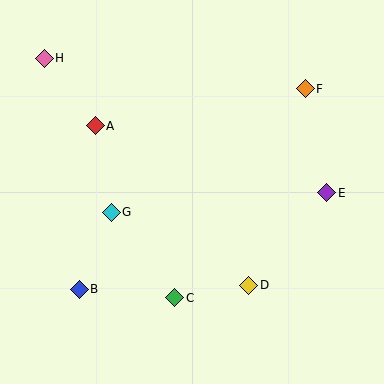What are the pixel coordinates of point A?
Point A is at (95, 126).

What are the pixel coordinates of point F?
Point F is at (305, 89).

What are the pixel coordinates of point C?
Point C is at (175, 298).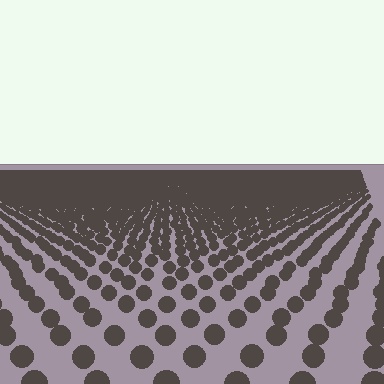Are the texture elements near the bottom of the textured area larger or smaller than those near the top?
Larger. Near the bottom, elements are closer to the viewer and appear at a bigger on-screen size.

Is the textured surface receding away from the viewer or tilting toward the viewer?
The surface is receding away from the viewer. Texture elements get smaller and denser toward the top.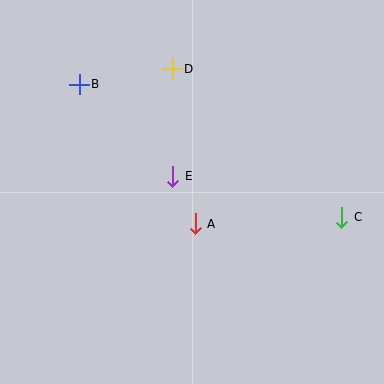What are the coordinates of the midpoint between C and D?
The midpoint between C and D is at (257, 143).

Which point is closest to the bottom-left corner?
Point A is closest to the bottom-left corner.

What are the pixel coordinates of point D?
Point D is at (172, 69).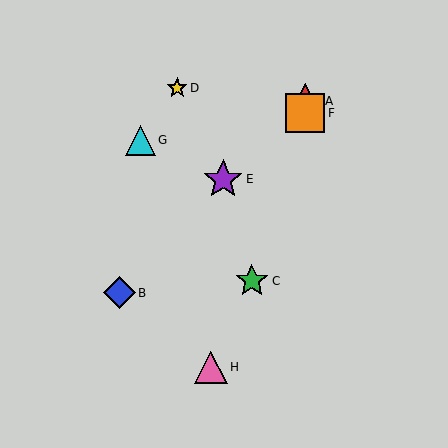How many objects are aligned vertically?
2 objects (A, F) are aligned vertically.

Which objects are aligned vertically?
Objects A, F are aligned vertically.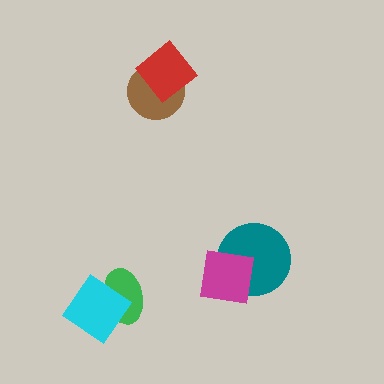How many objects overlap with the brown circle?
1 object overlaps with the brown circle.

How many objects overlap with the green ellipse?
1 object overlaps with the green ellipse.